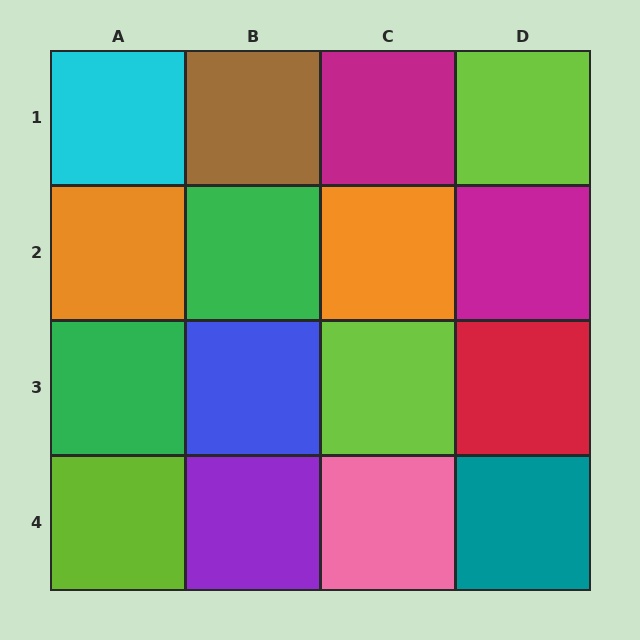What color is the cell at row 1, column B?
Brown.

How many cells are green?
2 cells are green.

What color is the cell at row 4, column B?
Purple.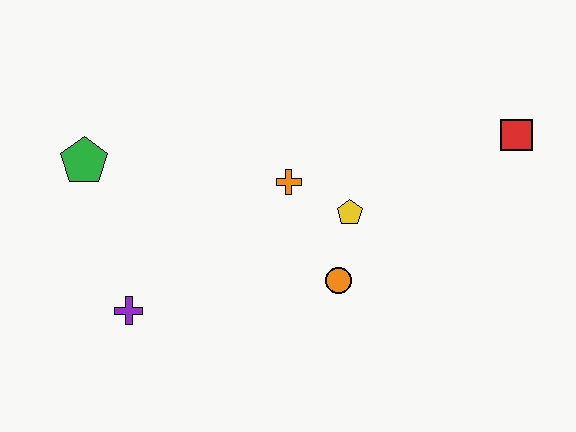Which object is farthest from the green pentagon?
The red square is farthest from the green pentagon.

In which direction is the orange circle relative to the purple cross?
The orange circle is to the right of the purple cross.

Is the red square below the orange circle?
No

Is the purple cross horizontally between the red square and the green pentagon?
Yes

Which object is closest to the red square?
The yellow pentagon is closest to the red square.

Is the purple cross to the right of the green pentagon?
Yes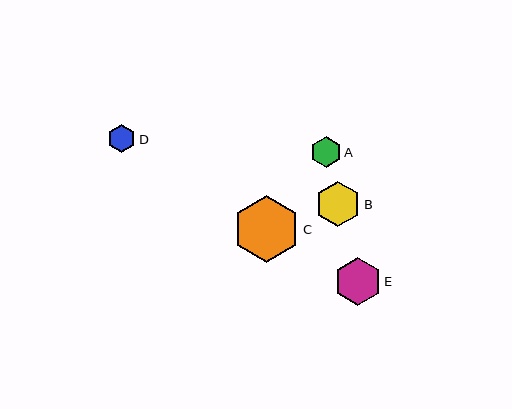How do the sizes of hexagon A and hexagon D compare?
Hexagon A and hexagon D are approximately the same size.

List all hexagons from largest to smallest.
From largest to smallest: C, E, B, A, D.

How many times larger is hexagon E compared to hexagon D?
Hexagon E is approximately 1.7 times the size of hexagon D.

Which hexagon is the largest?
Hexagon C is the largest with a size of approximately 66 pixels.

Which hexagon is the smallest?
Hexagon D is the smallest with a size of approximately 28 pixels.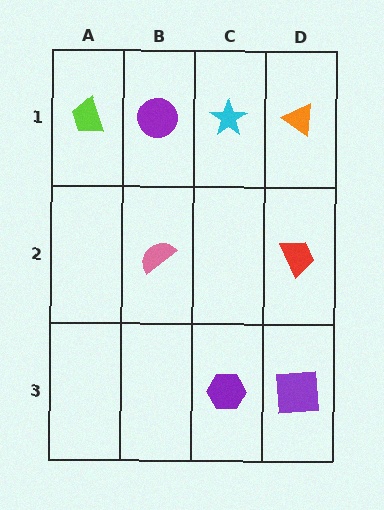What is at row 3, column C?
A purple hexagon.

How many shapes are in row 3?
2 shapes.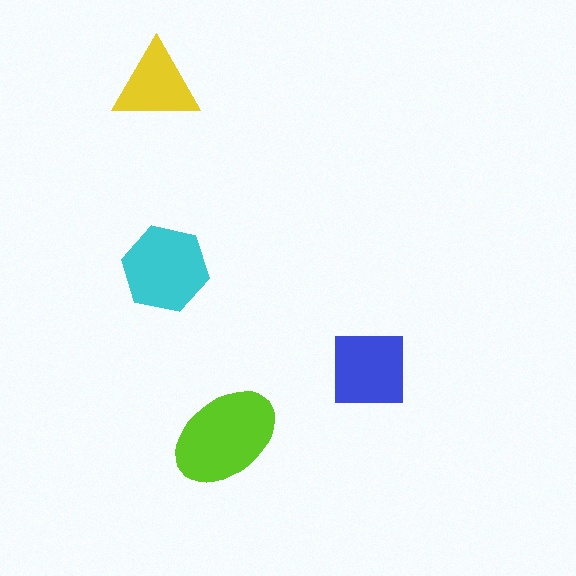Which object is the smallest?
The yellow triangle.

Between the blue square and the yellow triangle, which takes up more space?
The blue square.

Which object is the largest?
The lime ellipse.